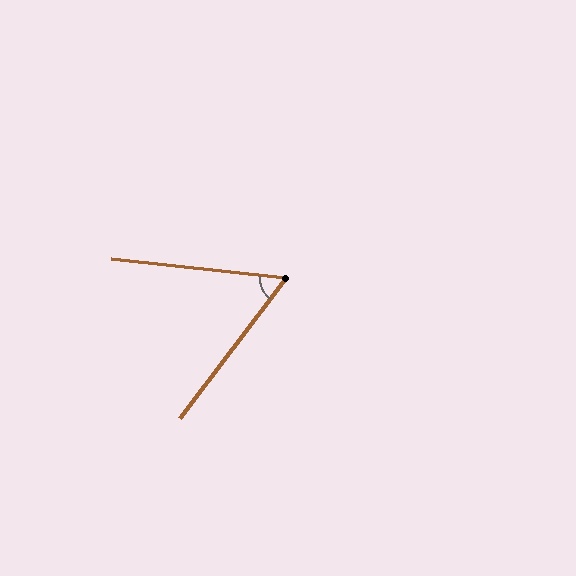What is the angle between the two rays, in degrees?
Approximately 59 degrees.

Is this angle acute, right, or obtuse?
It is acute.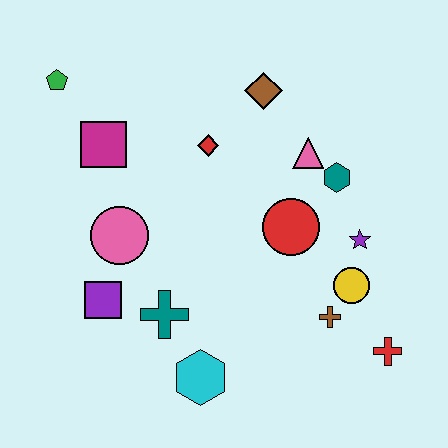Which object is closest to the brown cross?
The yellow circle is closest to the brown cross.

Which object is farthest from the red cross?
The green pentagon is farthest from the red cross.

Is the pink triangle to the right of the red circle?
Yes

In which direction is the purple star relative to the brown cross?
The purple star is above the brown cross.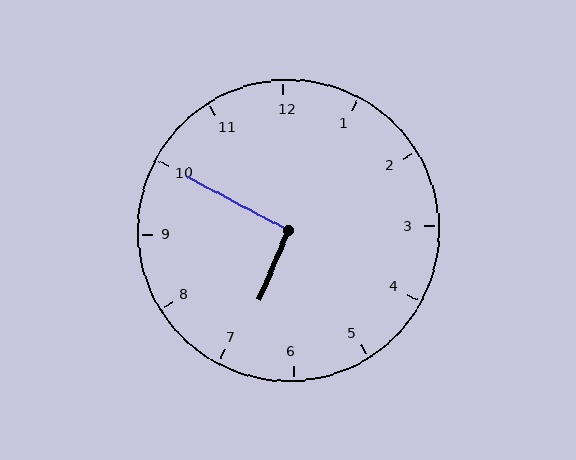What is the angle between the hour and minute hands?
Approximately 95 degrees.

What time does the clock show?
6:50.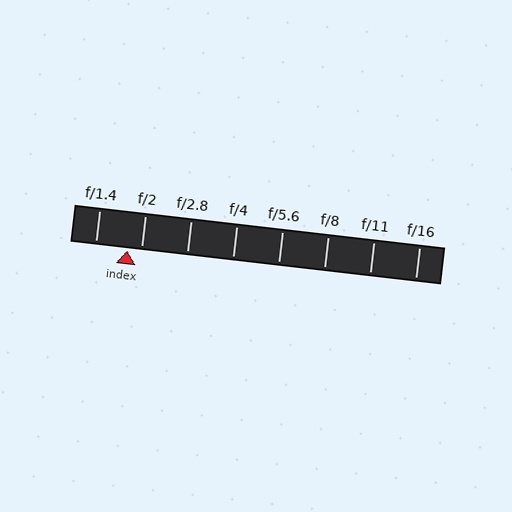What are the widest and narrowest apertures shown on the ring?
The widest aperture shown is f/1.4 and the narrowest is f/16.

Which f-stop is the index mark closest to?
The index mark is closest to f/2.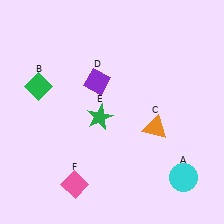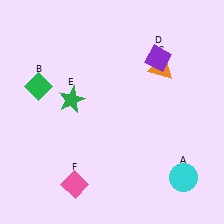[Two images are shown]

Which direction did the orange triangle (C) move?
The orange triangle (C) moved up.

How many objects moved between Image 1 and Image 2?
3 objects moved between the two images.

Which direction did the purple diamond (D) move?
The purple diamond (D) moved right.